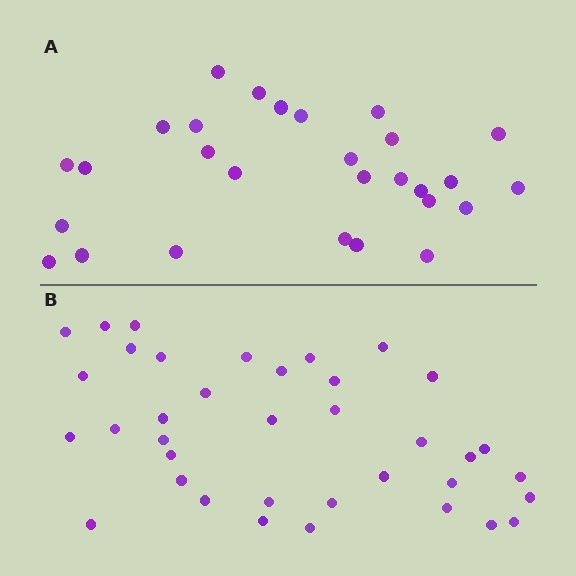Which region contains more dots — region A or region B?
Region B (the bottom region) has more dots.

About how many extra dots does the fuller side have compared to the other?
Region B has roughly 8 or so more dots than region A.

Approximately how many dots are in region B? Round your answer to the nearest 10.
About 40 dots. (The exact count is 37, which rounds to 40.)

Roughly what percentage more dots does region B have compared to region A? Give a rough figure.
About 30% more.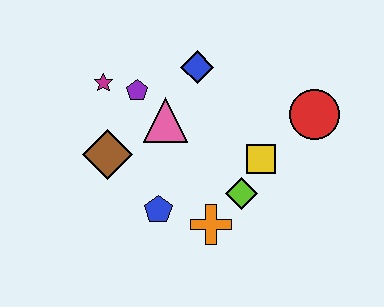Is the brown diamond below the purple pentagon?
Yes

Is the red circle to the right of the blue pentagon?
Yes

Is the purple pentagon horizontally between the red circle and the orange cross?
No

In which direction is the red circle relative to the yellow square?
The red circle is to the right of the yellow square.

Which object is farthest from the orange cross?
The magenta star is farthest from the orange cross.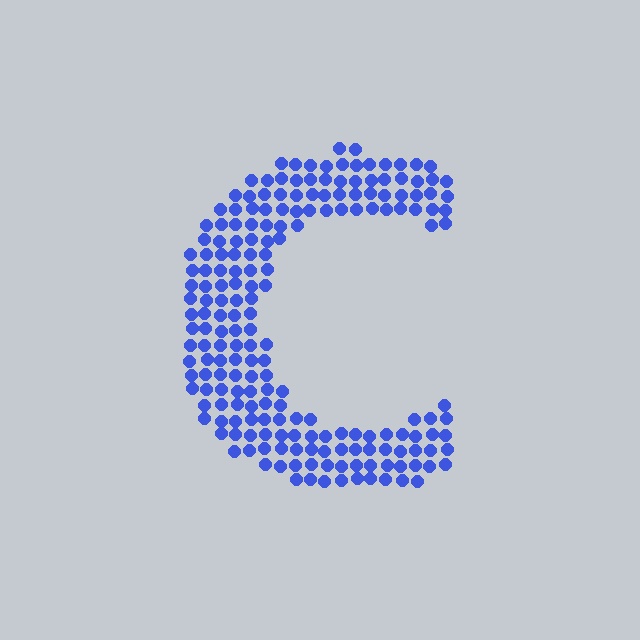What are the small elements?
The small elements are circles.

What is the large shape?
The large shape is the letter C.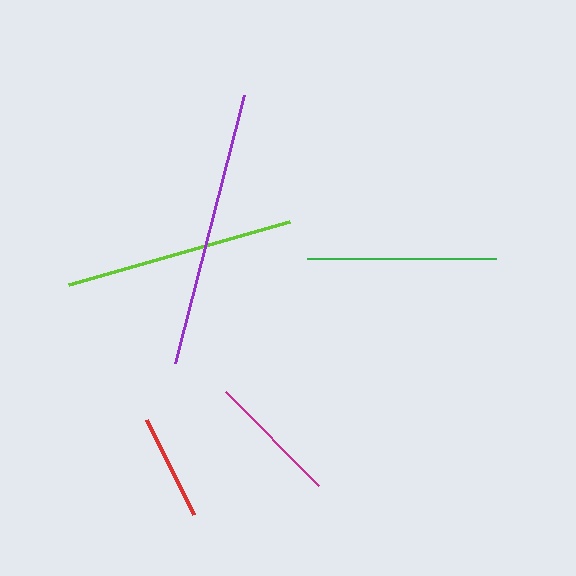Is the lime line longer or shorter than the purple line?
The purple line is longer than the lime line.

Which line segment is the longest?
The purple line is the longest at approximately 277 pixels.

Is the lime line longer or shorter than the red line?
The lime line is longer than the red line.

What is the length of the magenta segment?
The magenta segment is approximately 132 pixels long.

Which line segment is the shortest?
The red line is the shortest at approximately 106 pixels.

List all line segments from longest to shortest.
From longest to shortest: purple, lime, green, magenta, red.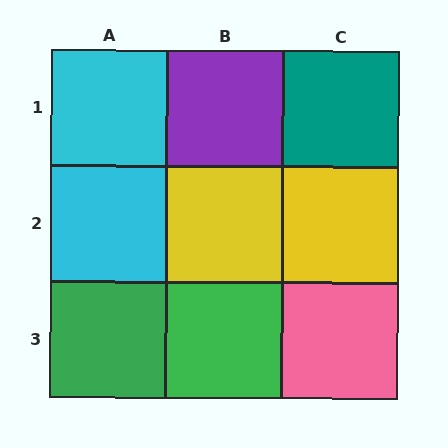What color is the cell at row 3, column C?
Pink.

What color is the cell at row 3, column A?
Green.